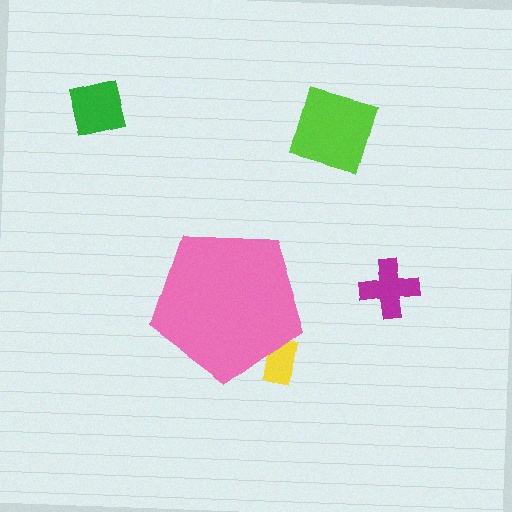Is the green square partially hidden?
No, the green square is fully visible.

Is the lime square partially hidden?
No, the lime square is fully visible.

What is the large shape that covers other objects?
A pink pentagon.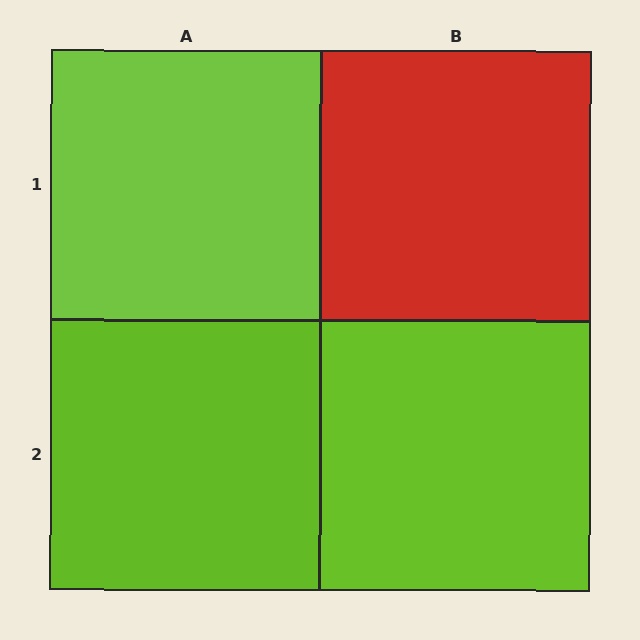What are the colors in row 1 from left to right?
Lime, red.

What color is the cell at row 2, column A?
Lime.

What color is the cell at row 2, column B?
Lime.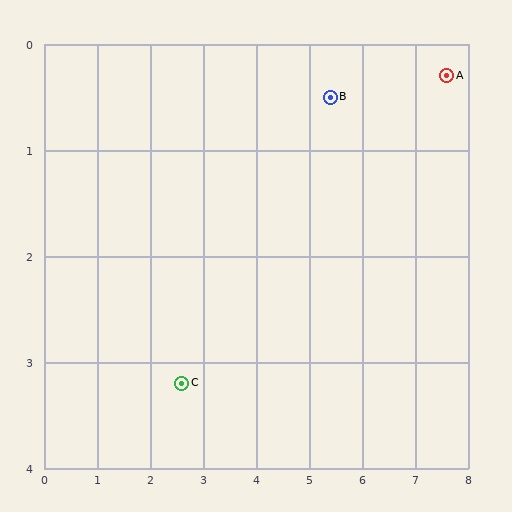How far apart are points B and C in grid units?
Points B and C are about 3.9 grid units apart.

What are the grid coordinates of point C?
Point C is at approximately (2.6, 3.2).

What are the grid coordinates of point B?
Point B is at approximately (5.4, 0.5).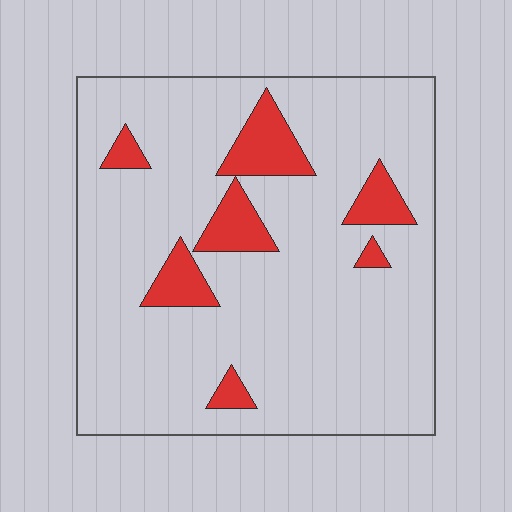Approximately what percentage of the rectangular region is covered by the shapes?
Approximately 15%.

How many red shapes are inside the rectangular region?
7.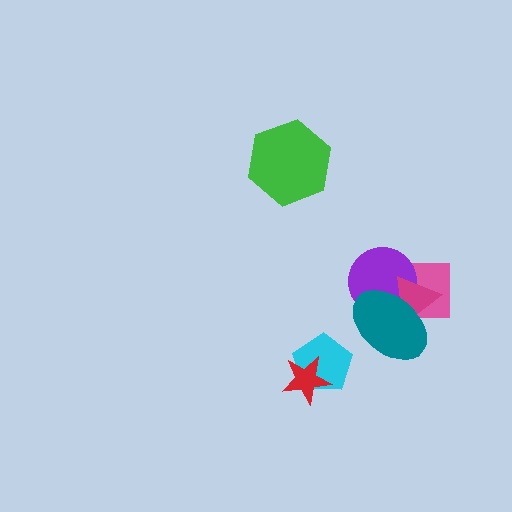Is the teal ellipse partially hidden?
No, no other shape covers it.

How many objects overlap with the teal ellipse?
3 objects overlap with the teal ellipse.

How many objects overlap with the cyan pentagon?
1 object overlaps with the cyan pentagon.